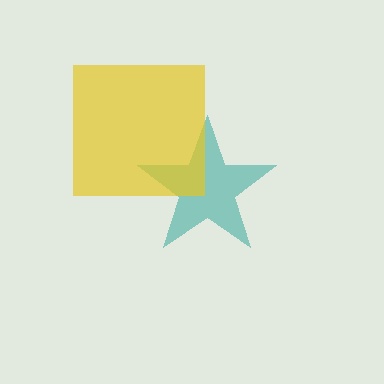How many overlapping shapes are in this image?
There are 2 overlapping shapes in the image.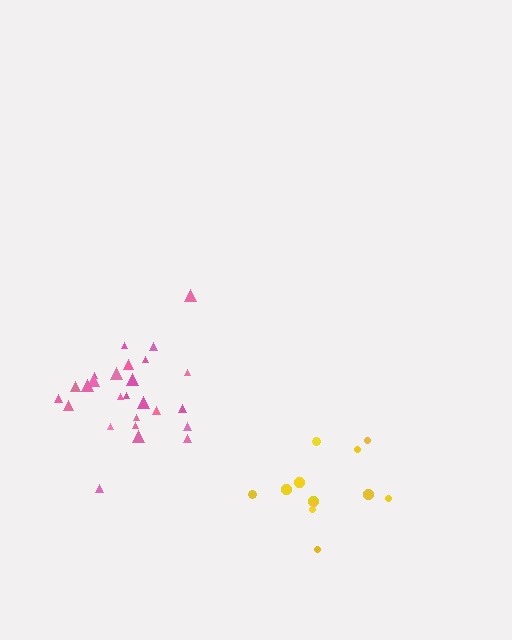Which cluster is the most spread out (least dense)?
Yellow.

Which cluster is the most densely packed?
Pink.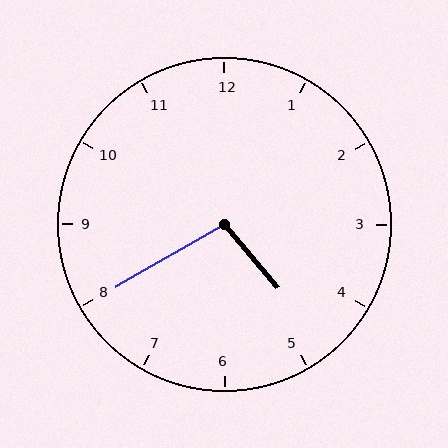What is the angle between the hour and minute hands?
Approximately 100 degrees.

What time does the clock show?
4:40.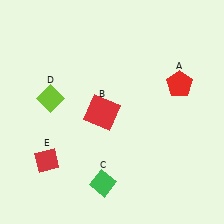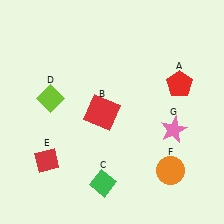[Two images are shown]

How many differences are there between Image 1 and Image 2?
There are 2 differences between the two images.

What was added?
An orange circle (F), a pink star (G) were added in Image 2.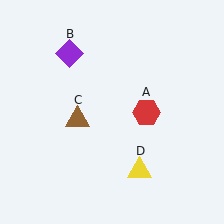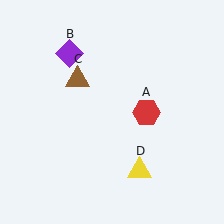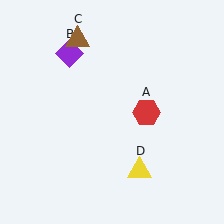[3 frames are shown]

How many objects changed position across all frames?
1 object changed position: brown triangle (object C).